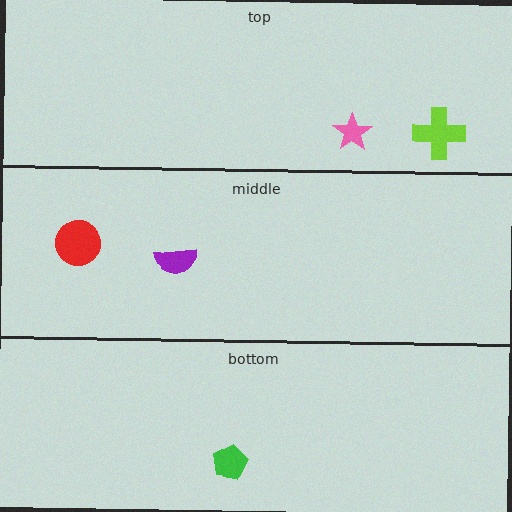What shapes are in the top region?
The pink star, the lime cross.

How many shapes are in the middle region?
2.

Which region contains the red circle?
The middle region.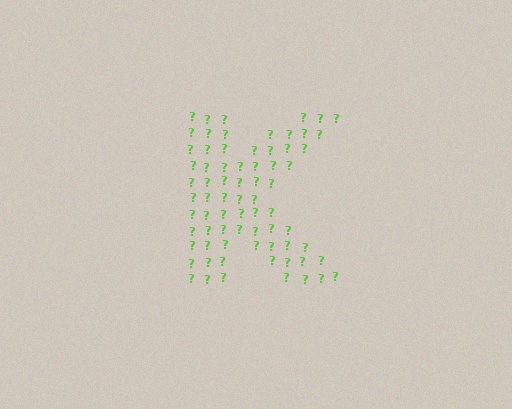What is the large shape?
The large shape is the letter K.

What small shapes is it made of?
It is made of small question marks.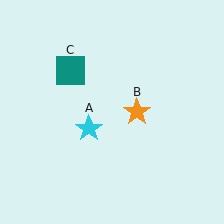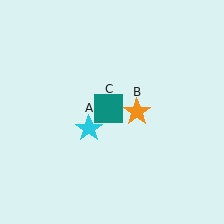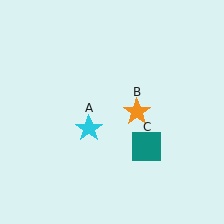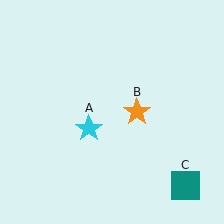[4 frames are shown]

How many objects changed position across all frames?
1 object changed position: teal square (object C).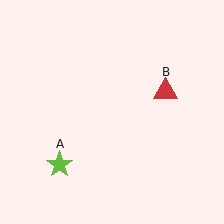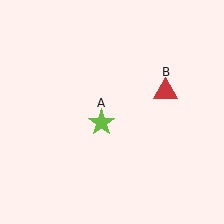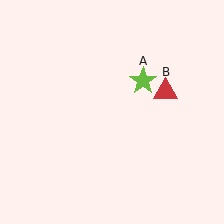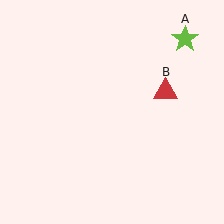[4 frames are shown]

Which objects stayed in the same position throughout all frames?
Red triangle (object B) remained stationary.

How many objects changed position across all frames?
1 object changed position: lime star (object A).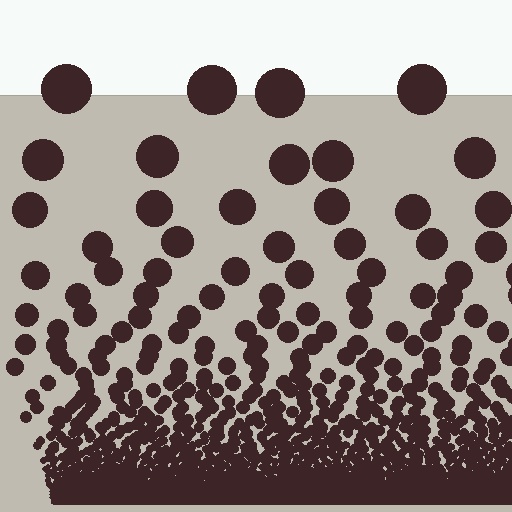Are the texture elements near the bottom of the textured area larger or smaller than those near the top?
Smaller. The gradient is inverted — elements near the bottom are smaller and denser.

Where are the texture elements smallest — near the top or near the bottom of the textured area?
Near the bottom.